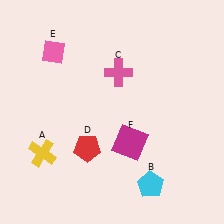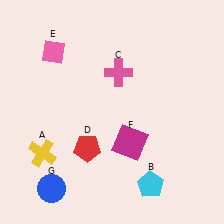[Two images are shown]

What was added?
A blue circle (G) was added in Image 2.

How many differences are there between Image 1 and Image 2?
There is 1 difference between the two images.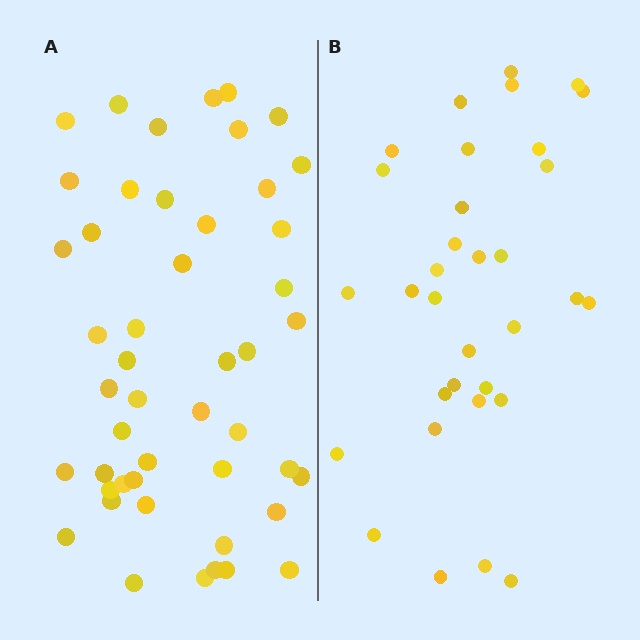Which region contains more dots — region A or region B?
Region A (the left region) has more dots.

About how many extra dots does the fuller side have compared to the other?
Region A has approximately 15 more dots than region B.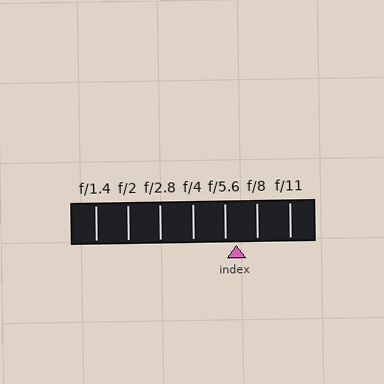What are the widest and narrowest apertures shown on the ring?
The widest aperture shown is f/1.4 and the narrowest is f/11.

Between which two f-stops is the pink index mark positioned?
The index mark is between f/5.6 and f/8.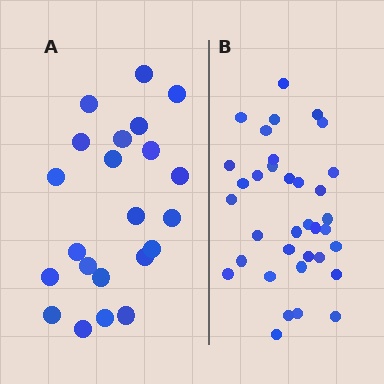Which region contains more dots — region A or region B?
Region B (the right region) has more dots.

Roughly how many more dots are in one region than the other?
Region B has approximately 15 more dots than region A.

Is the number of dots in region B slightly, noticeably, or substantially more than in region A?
Region B has substantially more. The ratio is roughly 1.6 to 1.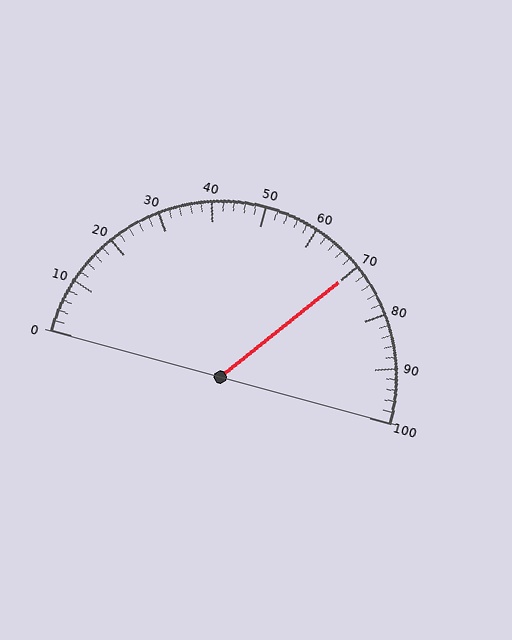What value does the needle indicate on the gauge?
The needle indicates approximately 70.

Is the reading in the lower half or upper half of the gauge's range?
The reading is in the upper half of the range (0 to 100).